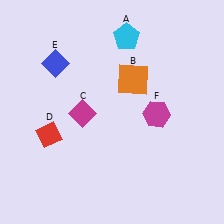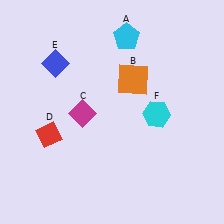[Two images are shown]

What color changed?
The hexagon (F) changed from magenta in Image 1 to cyan in Image 2.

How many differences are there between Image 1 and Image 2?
There is 1 difference between the two images.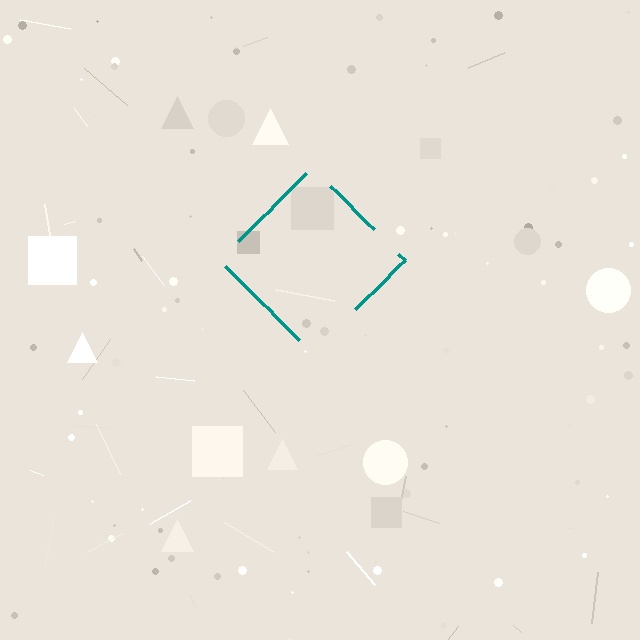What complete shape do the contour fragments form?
The contour fragments form a diamond.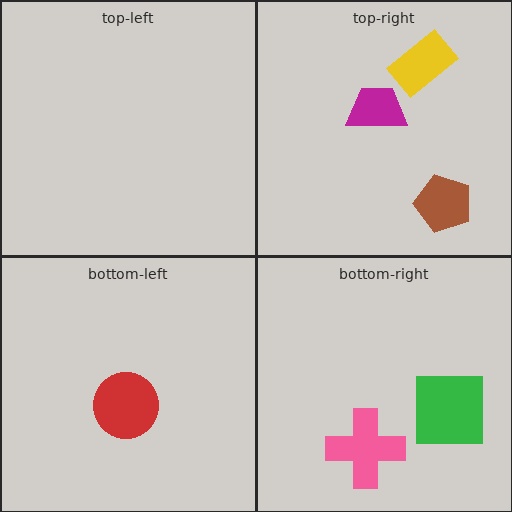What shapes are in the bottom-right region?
The pink cross, the green square.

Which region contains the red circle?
The bottom-left region.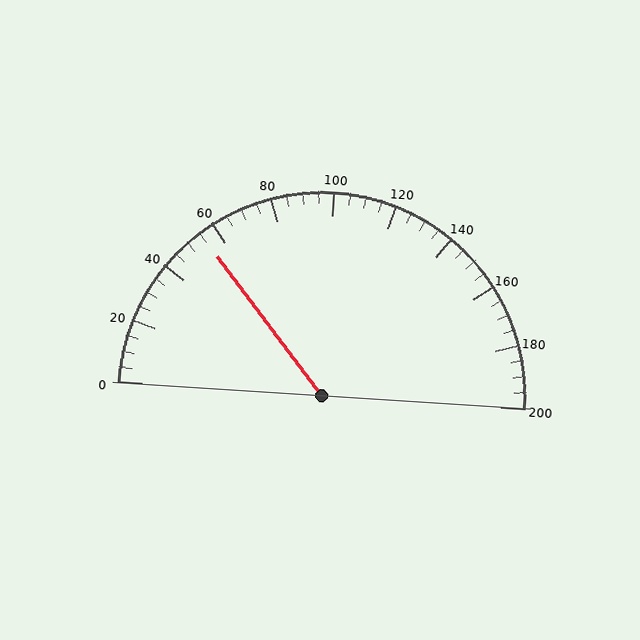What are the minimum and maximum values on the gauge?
The gauge ranges from 0 to 200.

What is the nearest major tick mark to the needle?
The nearest major tick mark is 60.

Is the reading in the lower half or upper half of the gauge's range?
The reading is in the lower half of the range (0 to 200).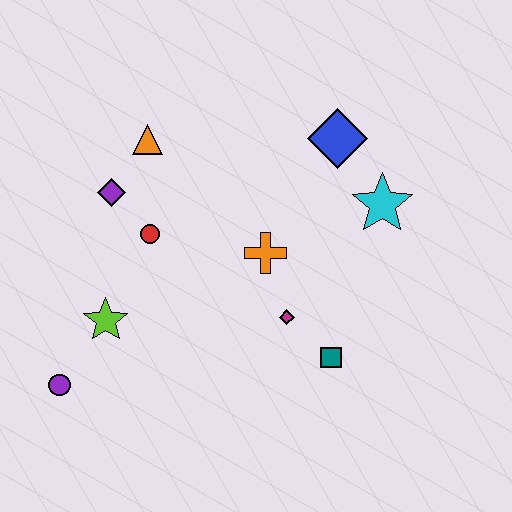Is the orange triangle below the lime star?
No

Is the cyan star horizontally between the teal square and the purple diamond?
No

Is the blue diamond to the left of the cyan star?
Yes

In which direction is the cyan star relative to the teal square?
The cyan star is above the teal square.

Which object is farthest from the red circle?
The cyan star is farthest from the red circle.